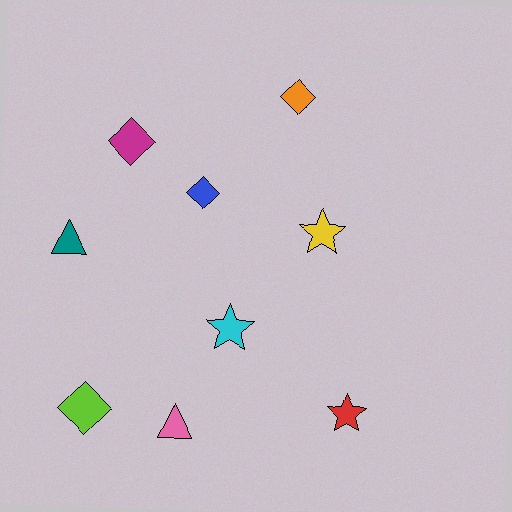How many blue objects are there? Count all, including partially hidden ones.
There is 1 blue object.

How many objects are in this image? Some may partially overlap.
There are 9 objects.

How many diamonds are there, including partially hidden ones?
There are 4 diamonds.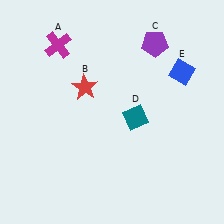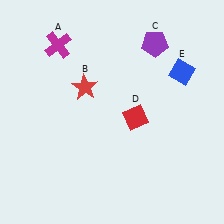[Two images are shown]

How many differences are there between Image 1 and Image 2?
There is 1 difference between the two images.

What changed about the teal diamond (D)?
In Image 1, D is teal. In Image 2, it changed to red.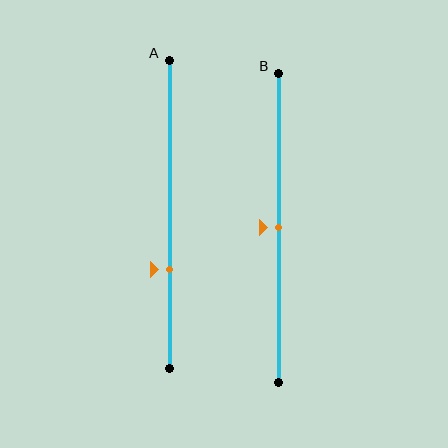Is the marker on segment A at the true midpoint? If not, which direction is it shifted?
No, the marker on segment A is shifted downward by about 18% of the segment length.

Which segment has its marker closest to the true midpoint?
Segment B has its marker closest to the true midpoint.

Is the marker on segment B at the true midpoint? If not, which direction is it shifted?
Yes, the marker on segment B is at the true midpoint.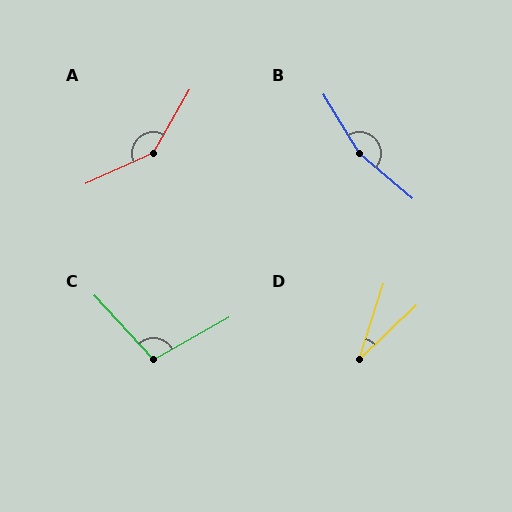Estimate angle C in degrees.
Approximately 103 degrees.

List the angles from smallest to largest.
D (28°), C (103°), A (144°), B (162°).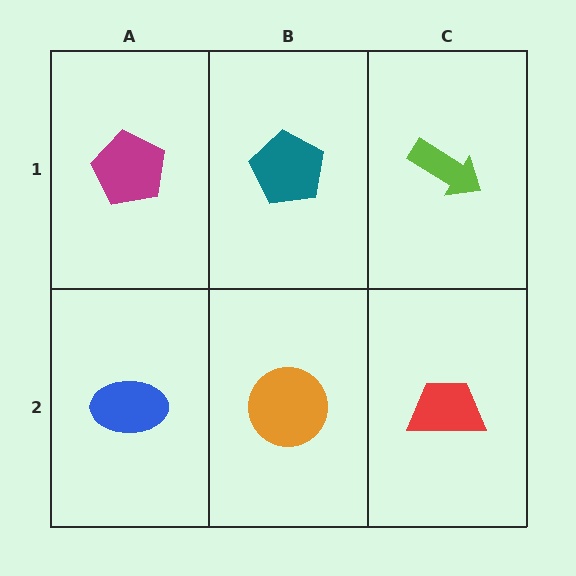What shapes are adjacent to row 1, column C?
A red trapezoid (row 2, column C), a teal pentagon (row 1, column B).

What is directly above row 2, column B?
A teal pentagon.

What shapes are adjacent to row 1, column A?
A blue ellipse (row 2, column A), a teal pentagon (row 1, column B).